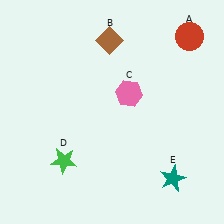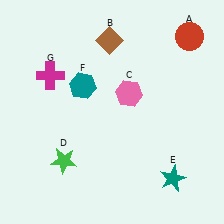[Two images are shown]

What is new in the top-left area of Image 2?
A teal hexagon (F) was added in the top-left area of Image 2.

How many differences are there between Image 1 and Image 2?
There are 2 differences between the two images.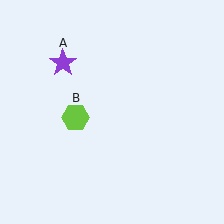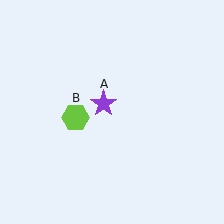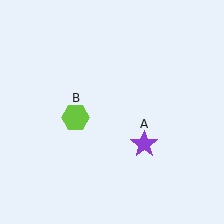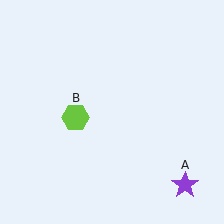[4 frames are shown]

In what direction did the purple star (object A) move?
The purple star (object A) moved down and to the right.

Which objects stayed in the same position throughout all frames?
Lime hexagon (object B) remained stationary.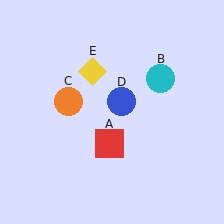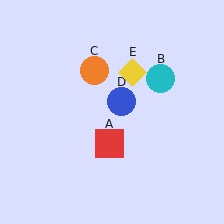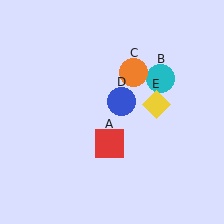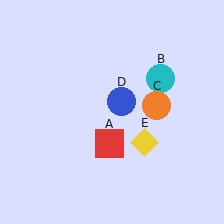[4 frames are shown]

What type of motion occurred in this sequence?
The orange circle (object C), yellow diamond (object E) rotated clockwise around the center of the scene.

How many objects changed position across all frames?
2 objects changed position: orange circle (object C), yellow diamond (object E).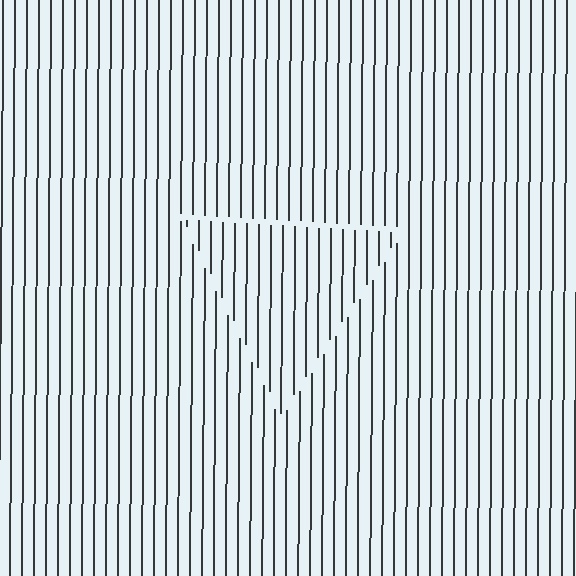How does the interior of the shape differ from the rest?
The interior of the shape contains the same grating, shifted by half a period — the contour is defined by the phase discontinuity where line-ends from the inner and outer gratings abut.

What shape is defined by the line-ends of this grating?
An illusory triangle. The interior of the shape contains the same grating, shifted by half a period — the contour is defined by the phase discontinuity where line-ends from the inner and outer gratings abut.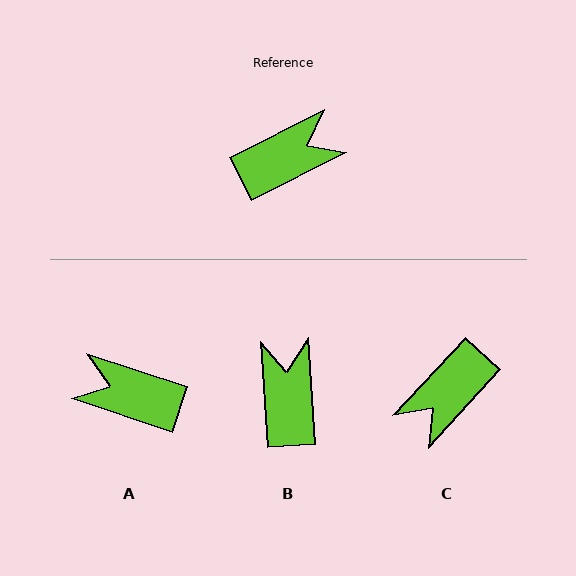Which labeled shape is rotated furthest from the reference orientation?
C, about 159 degrees away.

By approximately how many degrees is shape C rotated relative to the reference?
Approximately 159 degrees clockwise.